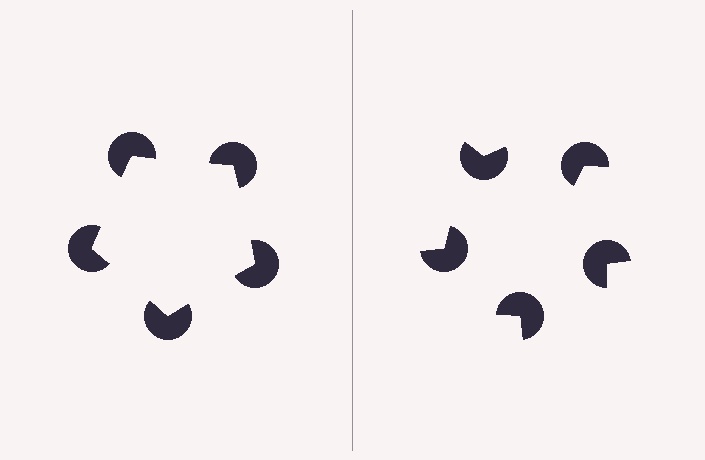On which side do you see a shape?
An illusory pentagon appears on the left side. On the right side the wedge cuts are rotated, so no coherent shape forms.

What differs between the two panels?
The pac-man discs are positioned identically on both sides; only the wedge orientations differ. On the left they align to a pentagon; on the right they are misaligned.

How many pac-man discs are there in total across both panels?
10 — 5 on each side.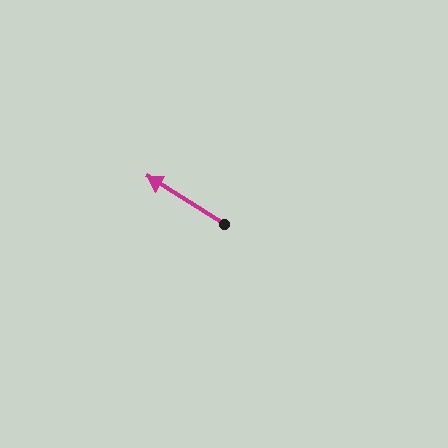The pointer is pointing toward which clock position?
Roughly 10 o'clock.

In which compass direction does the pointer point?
Northwest.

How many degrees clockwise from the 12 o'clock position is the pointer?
Approximately 302 degrees.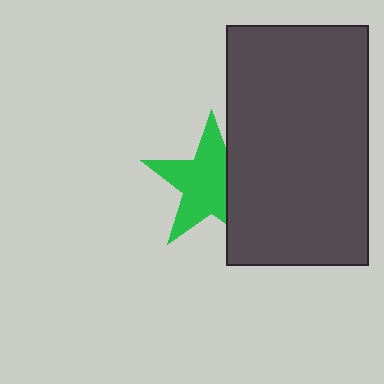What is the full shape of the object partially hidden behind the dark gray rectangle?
The partially hidden object is a green star.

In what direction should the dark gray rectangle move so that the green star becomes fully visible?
The dark gray rectangle should move right. That is the shortest direction to clear the overlap and leave the green star fully visible.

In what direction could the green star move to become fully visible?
The green star could move left. That would shift it out from behind the dark gray rectangle entirely.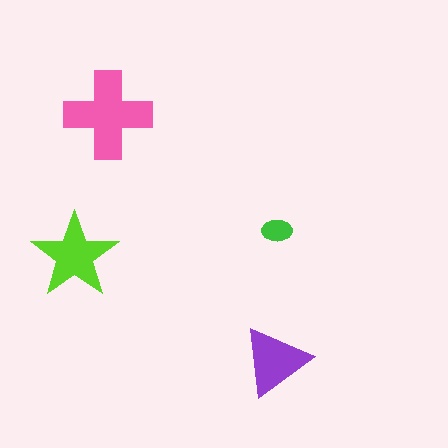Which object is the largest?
The pink cross.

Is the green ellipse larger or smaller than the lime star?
Smaller.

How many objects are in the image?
There are 4 objects in the image.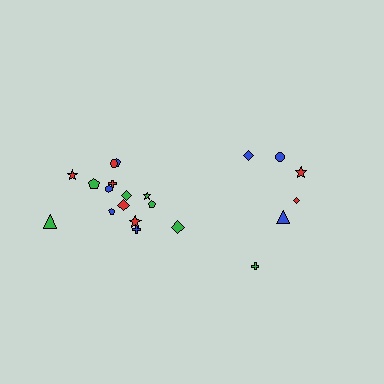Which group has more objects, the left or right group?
The left group.